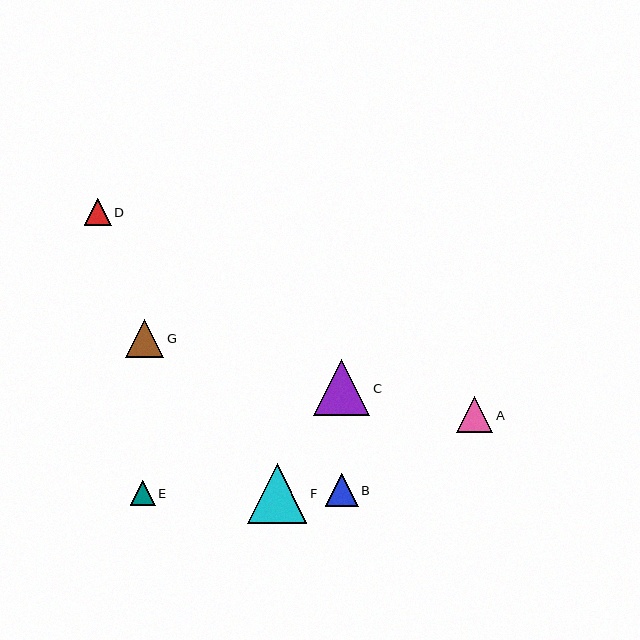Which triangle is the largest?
Triangle F is the largest with a size of approximately 59 pixels.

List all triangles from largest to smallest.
From largest to smallest: F, C, G, A, B, D, E.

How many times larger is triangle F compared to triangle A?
Triangle F is approximately 1.6 times the size of triangle A.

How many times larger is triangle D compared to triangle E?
Triangle D is approximately 1.1 times the size of triangle E.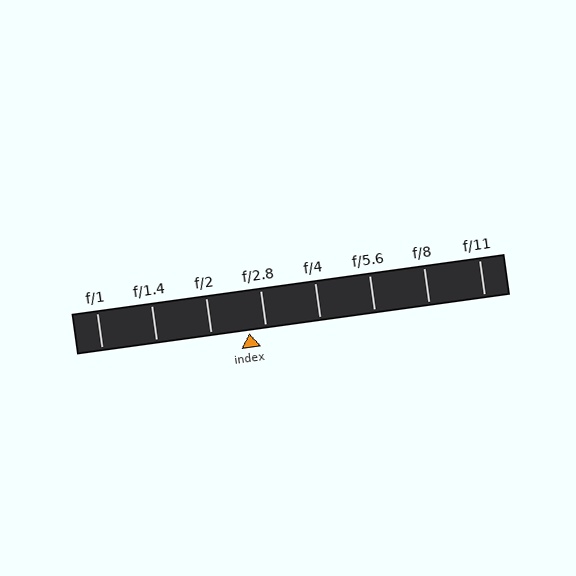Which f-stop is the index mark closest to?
The index mark is closest to f/2.8.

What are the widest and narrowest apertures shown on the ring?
The widest aperture shown is f/1 and the narrowest is f/11.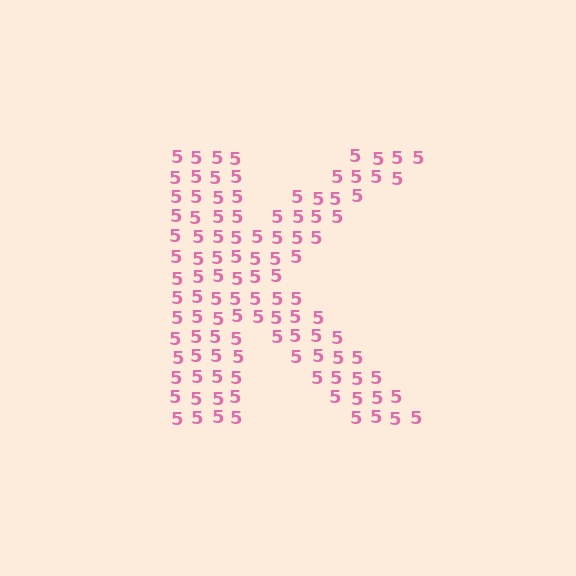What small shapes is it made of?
It is made of small digit 5's.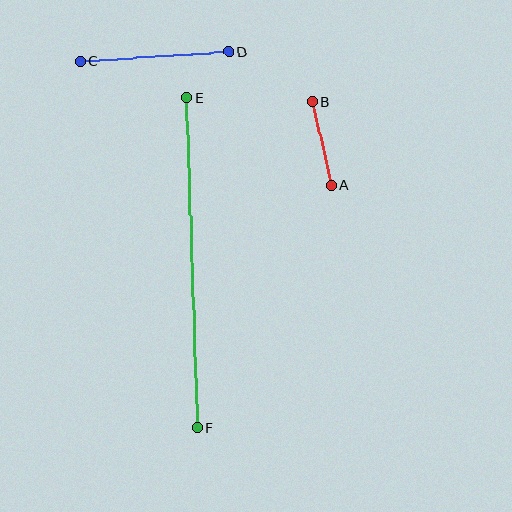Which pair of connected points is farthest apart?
Points E and F are farthest apart.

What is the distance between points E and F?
The distance is approximately 330 pixels.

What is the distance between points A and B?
The distance is approximately 85 pixels.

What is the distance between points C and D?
The distance is approximately 149 pixels.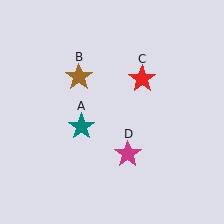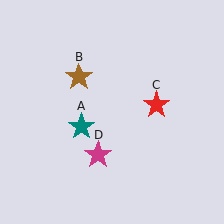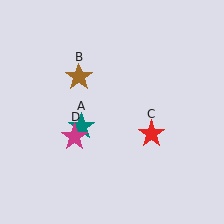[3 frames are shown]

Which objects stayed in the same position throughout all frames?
Teal star (object A) and brown star (object B) remained stationary.